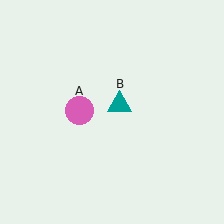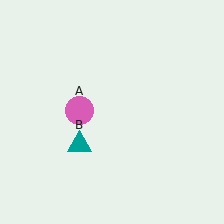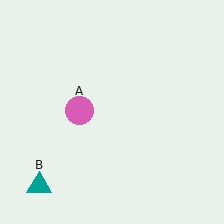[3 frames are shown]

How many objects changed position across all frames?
1 object changed position: teal triangle (object B).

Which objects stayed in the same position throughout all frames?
Pink circle (object A) remained stationary.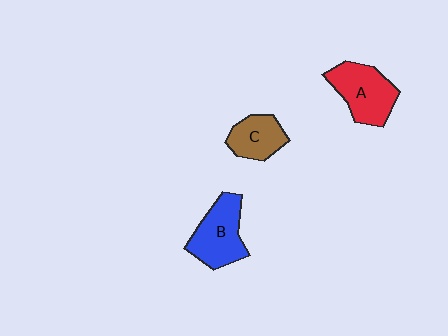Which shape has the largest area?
Shape A (red).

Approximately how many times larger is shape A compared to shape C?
Approximately 1.4 times.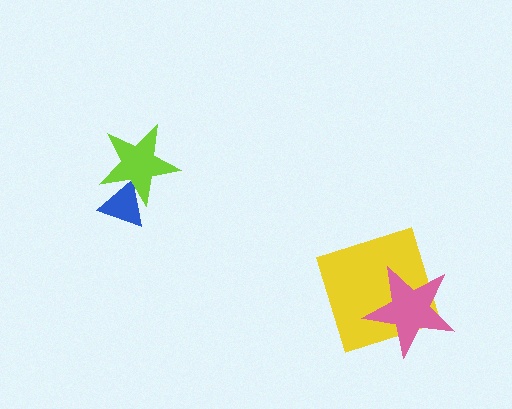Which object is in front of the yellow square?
The pink star is in front of the yellow square.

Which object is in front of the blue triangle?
The lime star is in front of the blue triangle.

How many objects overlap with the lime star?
1 object overlaps with the lime star.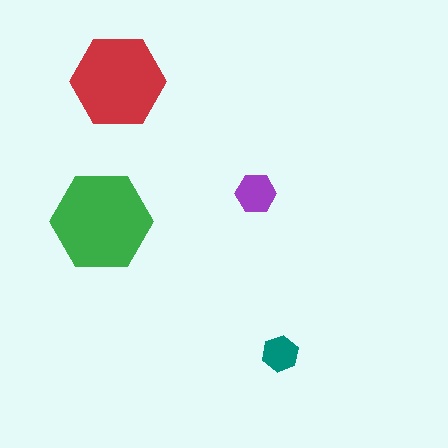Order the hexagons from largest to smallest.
the green one, the red one, the purple one, the teal one.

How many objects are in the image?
There are 4 objects in the image.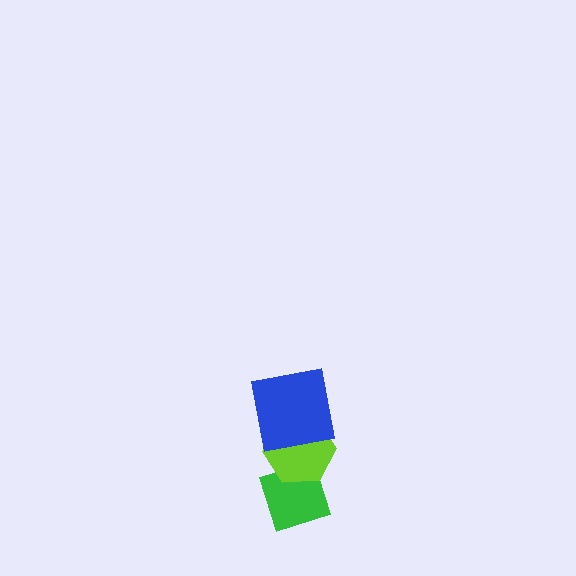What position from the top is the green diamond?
The green diamond is 3rd from the top.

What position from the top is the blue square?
The blue square is 1st from the top.